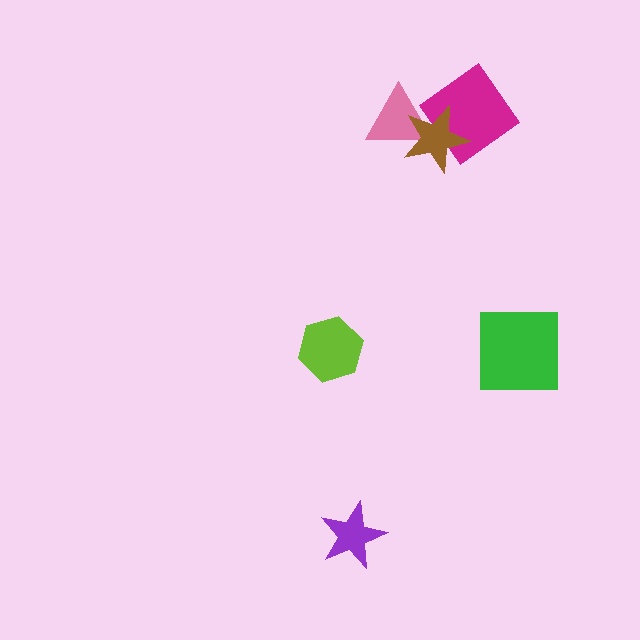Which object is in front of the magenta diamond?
The brown star is in front of the magenta diamond.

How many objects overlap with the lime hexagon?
0 objects overlap with the lime hexagon.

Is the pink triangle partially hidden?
Yes, it is partially covered by another shape.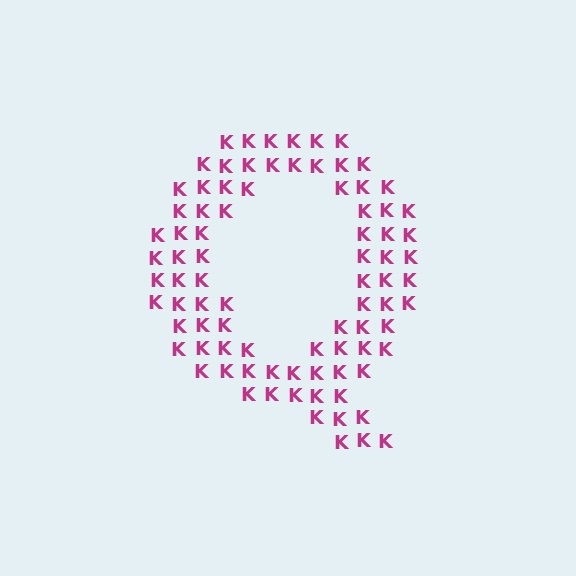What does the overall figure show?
The overall figure shows the letter Q.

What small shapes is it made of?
It is made of small letter K's.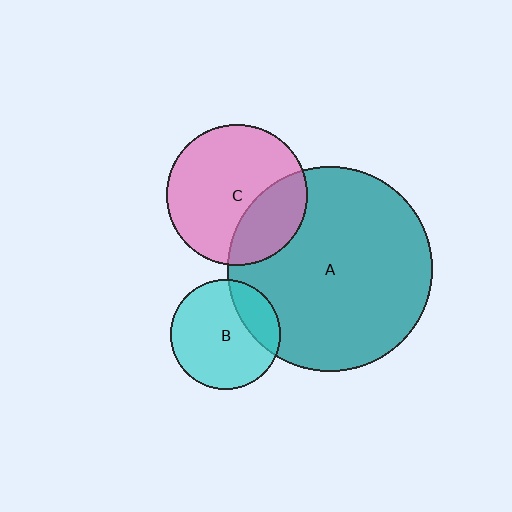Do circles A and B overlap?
Yes.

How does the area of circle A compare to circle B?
Approximately 3.5 times.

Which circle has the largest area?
Circle A (teal).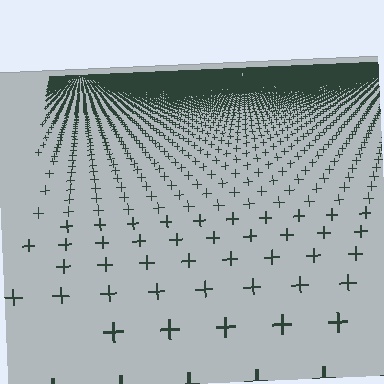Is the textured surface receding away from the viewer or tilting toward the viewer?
The surface is receding away from the viewer. Texture elements get smaller and denser toward the top.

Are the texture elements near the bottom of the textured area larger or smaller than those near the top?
Larger. Near the bottom, elements are closer to the viewer and appear at a bigger on-screen size.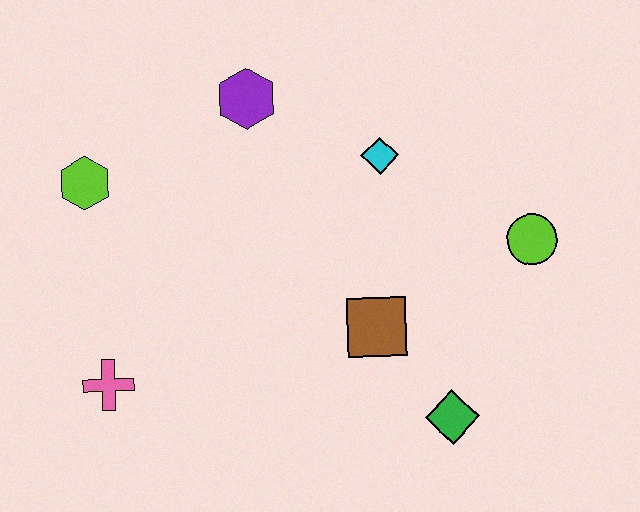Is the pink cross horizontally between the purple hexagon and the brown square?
No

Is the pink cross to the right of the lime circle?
No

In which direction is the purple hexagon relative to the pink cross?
The purple hexagon is above the pink cross.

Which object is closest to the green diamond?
The brown square is closest to the green diamond.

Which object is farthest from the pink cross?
The lime circle is farthest from the pink cross.